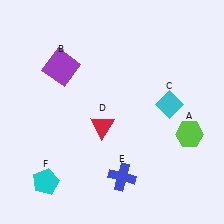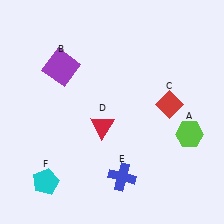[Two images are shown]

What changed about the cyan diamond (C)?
In Image 1, C is cyan. In Image 2, it changed to red.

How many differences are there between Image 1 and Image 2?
There is 1 difference between the two images.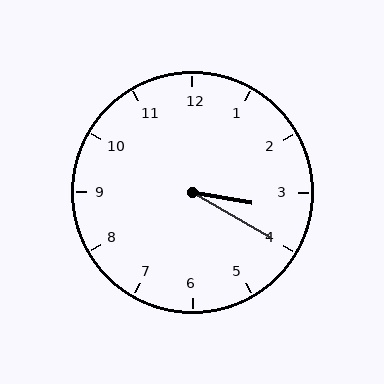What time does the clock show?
3:20.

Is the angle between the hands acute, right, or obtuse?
It is acute.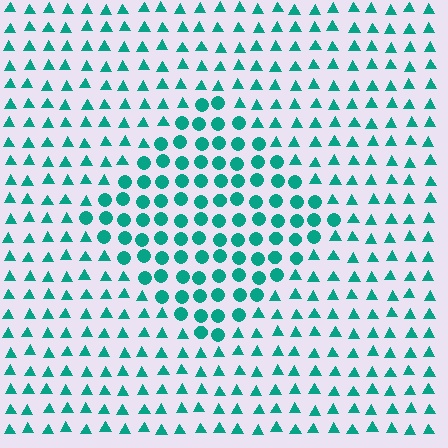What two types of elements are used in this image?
The image uses circles inside the diamond region and triangles outside it.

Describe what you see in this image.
The image is filled with small teal elements arranged in a uniform grid. A diamond-shaped region contains circles, while the surrounding area contains triangles. The boundary is defined purely by the change in element shape.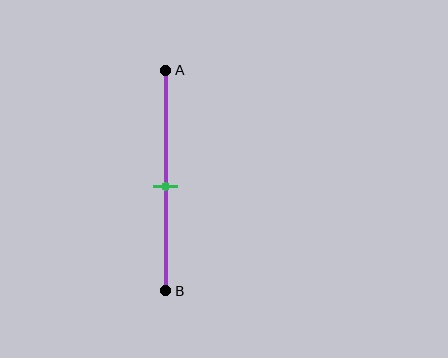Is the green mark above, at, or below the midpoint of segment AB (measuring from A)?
The green mark is approximately at the midpoint of segment AB.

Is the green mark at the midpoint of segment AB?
Yes, the mark is approximately at the midpoint.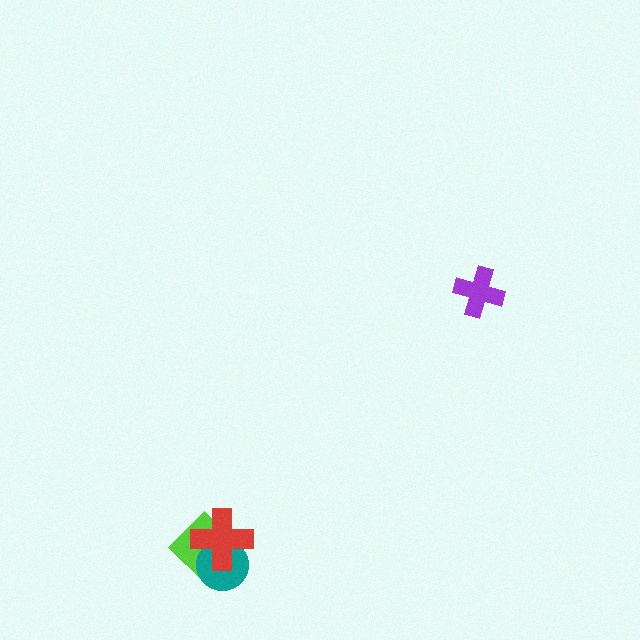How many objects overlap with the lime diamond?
2 objects overlap with the lime diamond.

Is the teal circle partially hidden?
Yes, it is partially covered by another shape.